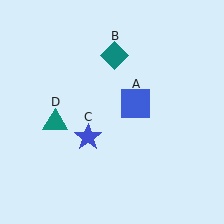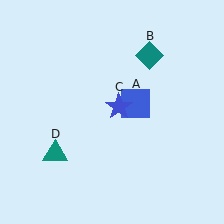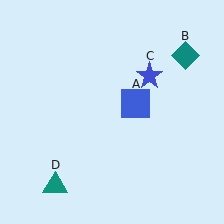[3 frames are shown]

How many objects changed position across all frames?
3 objects changed position: teal diamond (object B), blue star (object C), teal triangle (object D).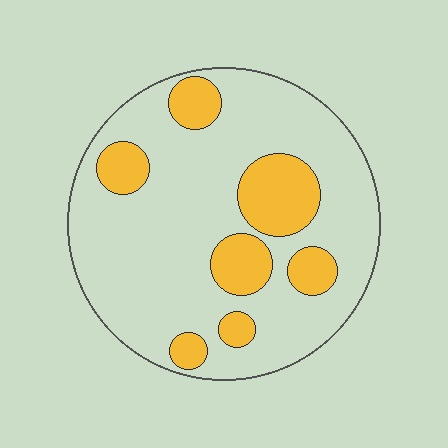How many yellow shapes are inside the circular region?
7.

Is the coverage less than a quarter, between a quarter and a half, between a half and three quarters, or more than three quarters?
Less than a quarter.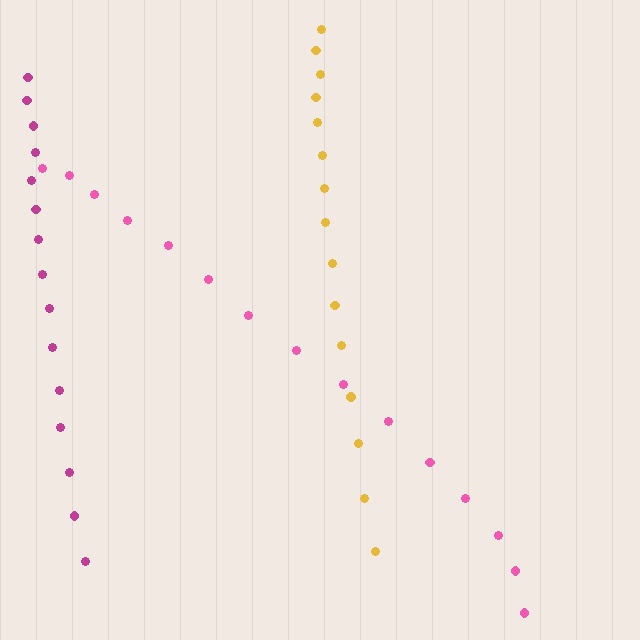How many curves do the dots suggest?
There are 3 distinct paths.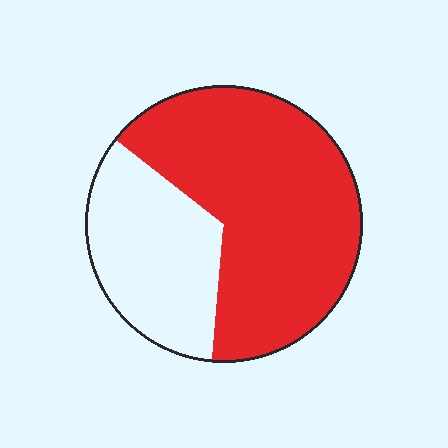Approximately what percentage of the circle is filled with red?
Approximately 65%.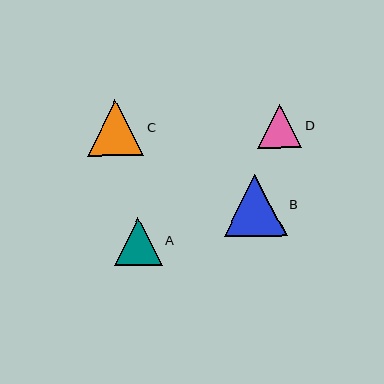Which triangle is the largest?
Triangle B is the largest with a size of approximately 62 pixels.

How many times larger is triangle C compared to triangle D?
Triangle C is approximately 1.3 times the size of triangle D.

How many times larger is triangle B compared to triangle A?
Triangle B is approximately 1.3 times the size of triangle A.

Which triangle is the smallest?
Triangle D is the smallest with a size of approximately 44 pixels.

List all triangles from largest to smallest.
From largest to smallest: B, C, A, D.